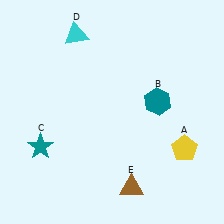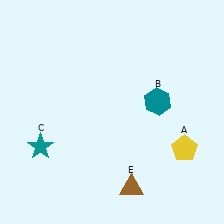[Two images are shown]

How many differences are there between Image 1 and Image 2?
There is 1 difference between the two images.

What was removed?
The cyan triangle (D) was removed in Image 2.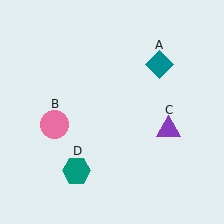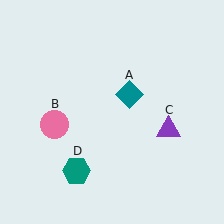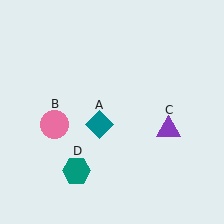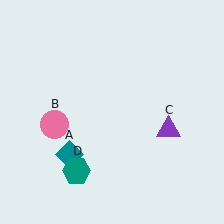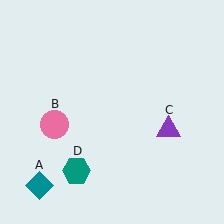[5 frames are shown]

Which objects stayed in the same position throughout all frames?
Pink circle (object B) and purple triangle (object C) and teal hexagon (object D) remained stationary.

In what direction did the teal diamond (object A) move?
The teal diamond (object A) moved down and to the left.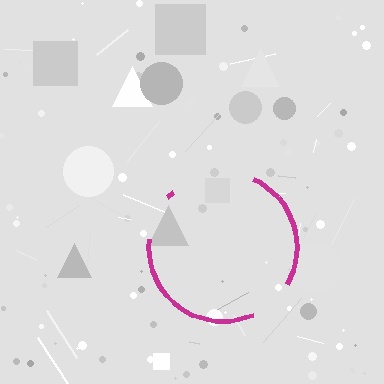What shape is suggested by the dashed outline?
The dashed outline suggests a circle.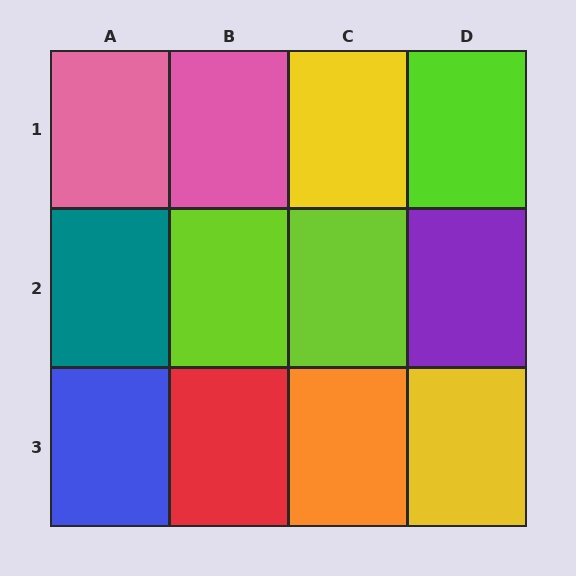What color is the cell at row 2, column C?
Lime.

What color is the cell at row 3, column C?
Orange.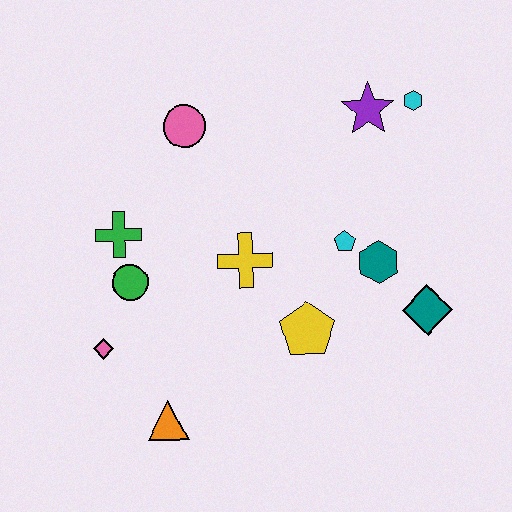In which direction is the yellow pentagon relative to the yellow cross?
The yellow pentagon is below the yellow cross.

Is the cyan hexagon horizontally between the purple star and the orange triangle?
No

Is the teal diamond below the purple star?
Yes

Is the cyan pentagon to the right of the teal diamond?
No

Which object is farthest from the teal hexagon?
The pink diamond is farthest from the teal hexagon.